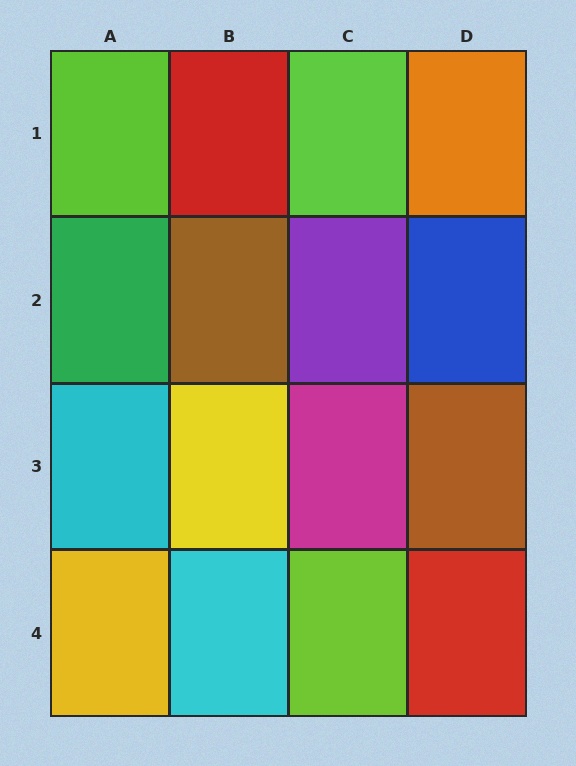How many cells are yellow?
2 cells are yellow.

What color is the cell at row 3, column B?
Yellow.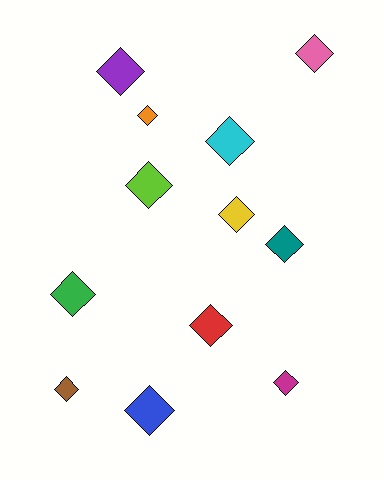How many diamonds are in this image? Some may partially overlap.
There are 12 diamonds.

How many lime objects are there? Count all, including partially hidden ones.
There is 1 lime object.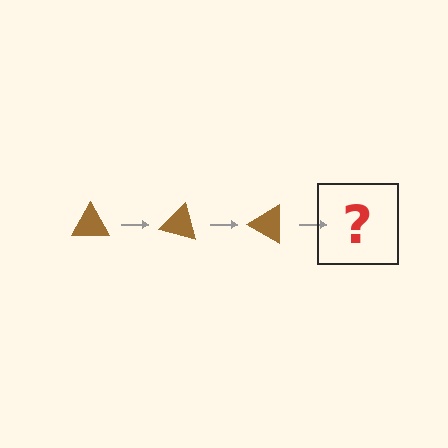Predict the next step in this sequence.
The next step is a brown triangle rotated 45 degrees.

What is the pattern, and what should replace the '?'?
The pattern is that the triangle rotates 15 degrees each step. The '?' should be a brown triangle rotated 45 degrees.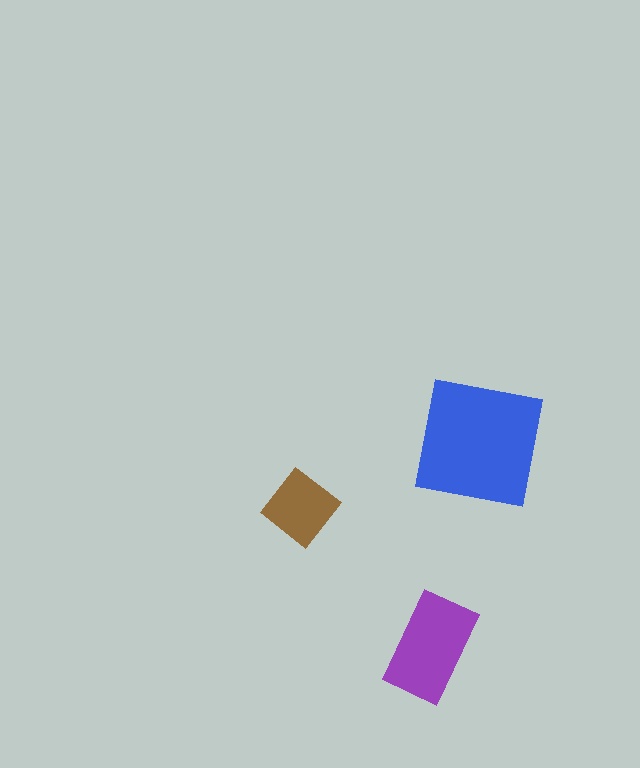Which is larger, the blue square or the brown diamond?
The blue square.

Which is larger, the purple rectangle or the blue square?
The blue square.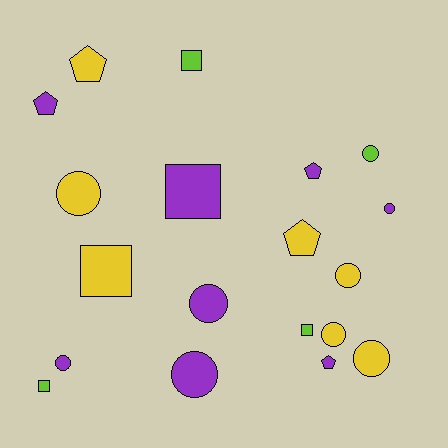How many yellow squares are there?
There is 1 yellow square.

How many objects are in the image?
There are 19 objects.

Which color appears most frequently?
Purple, with 8 objects.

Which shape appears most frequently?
Circle, with 9 objects.